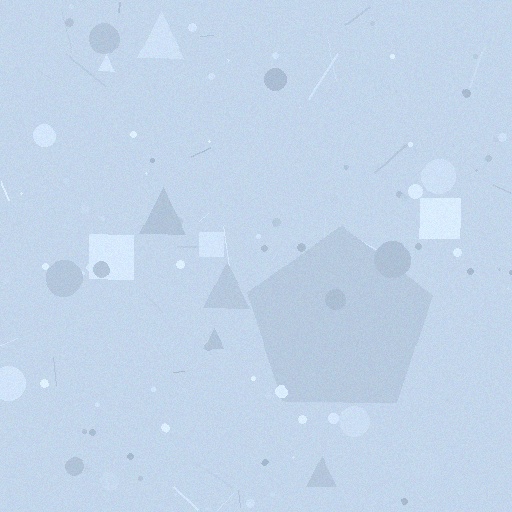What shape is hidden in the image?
A pentagon is hidden in the image.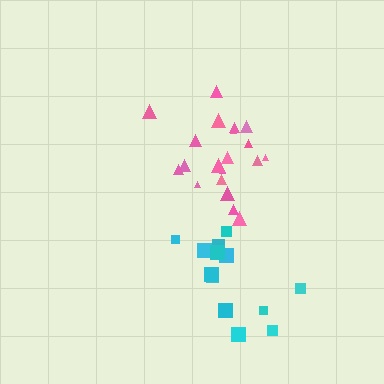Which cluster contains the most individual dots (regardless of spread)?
Pink (20).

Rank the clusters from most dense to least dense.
pink, cyan.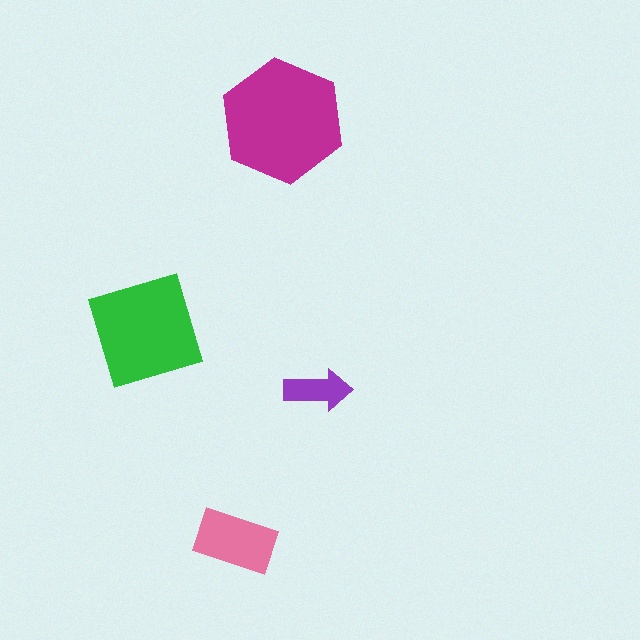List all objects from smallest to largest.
The purple arrow, the pink rectangle, the green diamond, the magenta hexagon.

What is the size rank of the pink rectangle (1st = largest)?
3rd.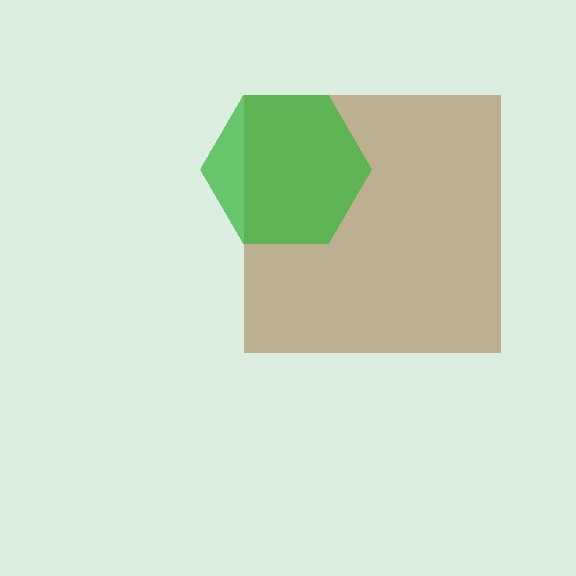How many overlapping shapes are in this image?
There are 2 overlapping shapes in the image.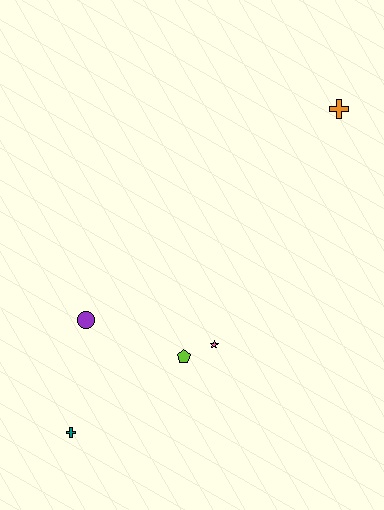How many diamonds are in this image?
There are no diamonds.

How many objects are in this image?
There are 5 objects.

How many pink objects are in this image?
There is 1 pink object.